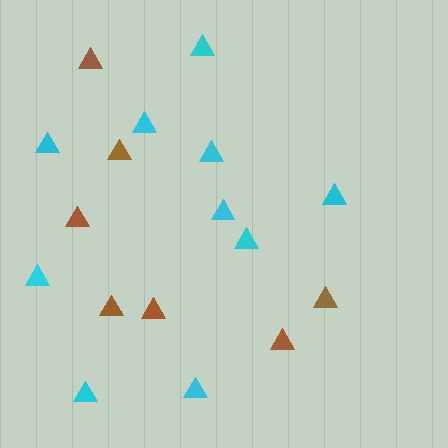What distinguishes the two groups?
There are 2 groups: one group of brown triangles (7) and one group of cyan triangles (10).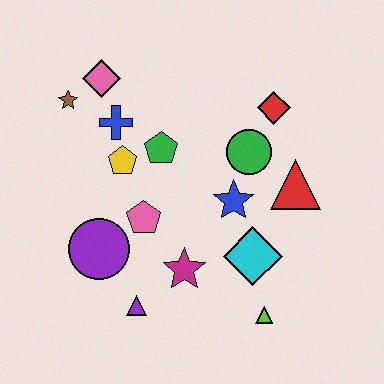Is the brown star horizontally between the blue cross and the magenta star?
No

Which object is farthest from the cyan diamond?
The brown star is farthest from the cyan diamond.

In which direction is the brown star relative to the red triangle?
The brown star is to the left of the red triangle.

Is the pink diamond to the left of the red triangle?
Yes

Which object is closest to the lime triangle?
The cyan diamond is closest to the lime triangle.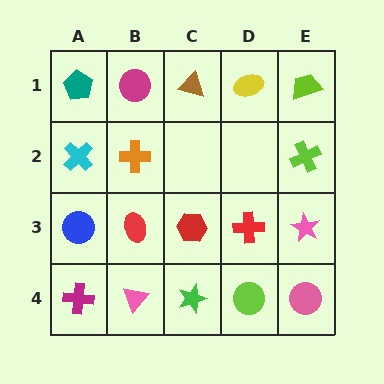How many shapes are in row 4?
5 shapes.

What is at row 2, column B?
An orange cross.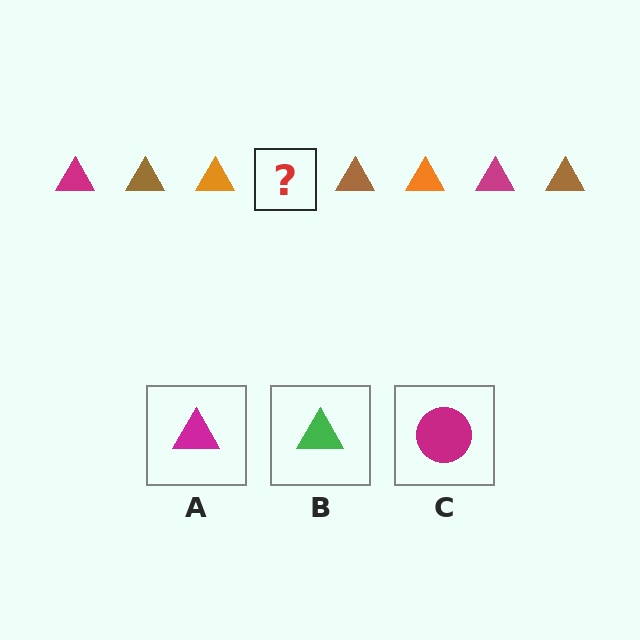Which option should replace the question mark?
Option A.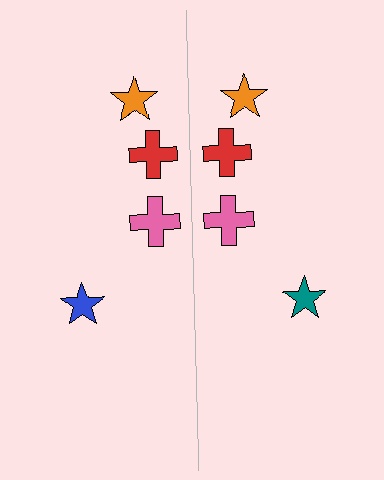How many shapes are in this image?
There are 8 shapes in this image.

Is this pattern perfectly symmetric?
No, the pattern is not perfectly symmetric. The teal star on the right side breaks the symmetry — its mirror counterpart is blue.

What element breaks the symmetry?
The teal star on the right side breaks the symmetry — its mirror counterpart is blue.